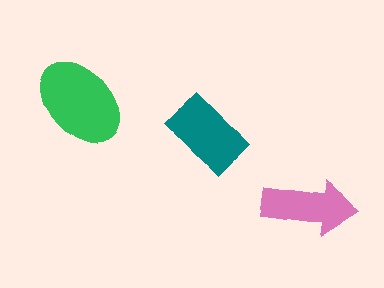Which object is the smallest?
The pink arrow.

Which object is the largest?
The green ellipse.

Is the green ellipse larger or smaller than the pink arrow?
Larger.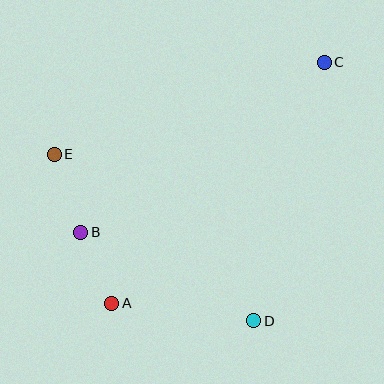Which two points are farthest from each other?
Points A and C are farthest from each other.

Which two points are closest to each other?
Points A and B are closest to each other.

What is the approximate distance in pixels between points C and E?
The distance between C and E is approximately 285 pixels.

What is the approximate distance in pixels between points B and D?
The distance between B and D is approximately 194 pixels.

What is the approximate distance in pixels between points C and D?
The distance between C and D is approximately 268 pixels.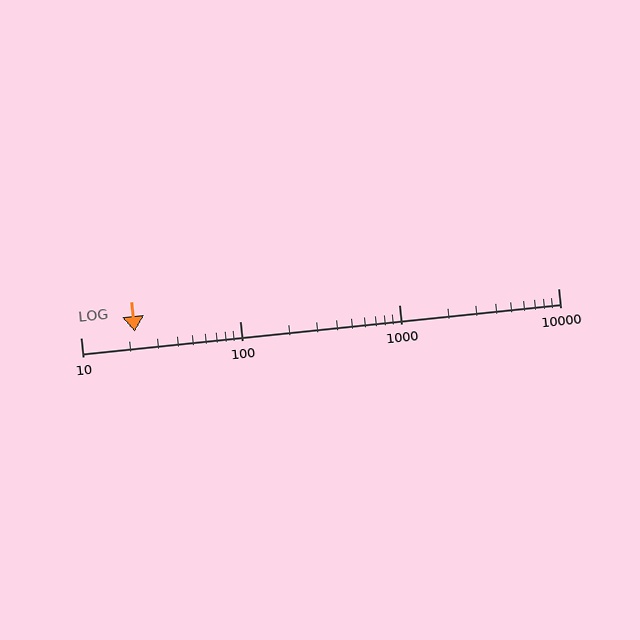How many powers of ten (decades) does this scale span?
The scale spans 3 decades, from 10 to 10000.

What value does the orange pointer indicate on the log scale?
The pointer indicates approximately 22.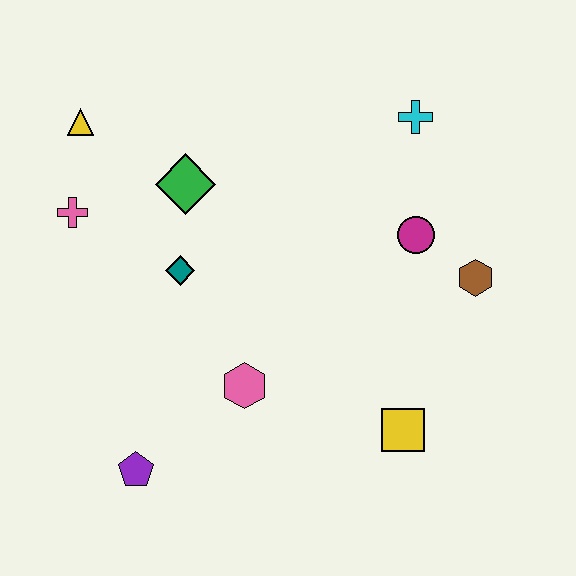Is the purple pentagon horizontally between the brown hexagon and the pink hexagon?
No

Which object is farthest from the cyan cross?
The purple pentagon is farthest from the cyan cross.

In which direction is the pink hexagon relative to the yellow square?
The pink hexagon is to the left of the yellow square.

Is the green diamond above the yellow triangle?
No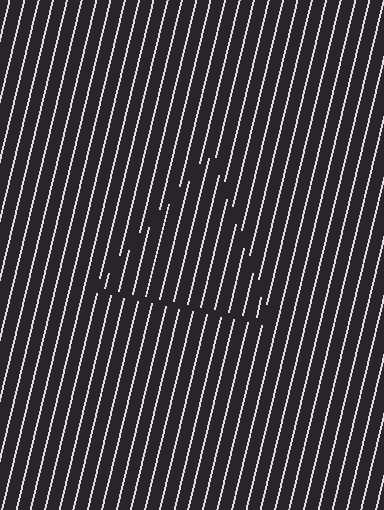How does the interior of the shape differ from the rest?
The interior of the shape contains the same grating, shifted by half a period — the contour is defined by the phase discontinuity where line-ends from the inner and outer gratings abut.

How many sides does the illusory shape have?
3 sides — the line-ends trace a triangle.